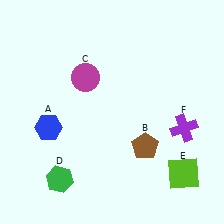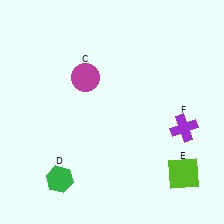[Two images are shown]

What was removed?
The blue hexagon (A), the brown pentagon (B) were removed in Image 2.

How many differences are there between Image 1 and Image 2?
There are 2 differences between the two images.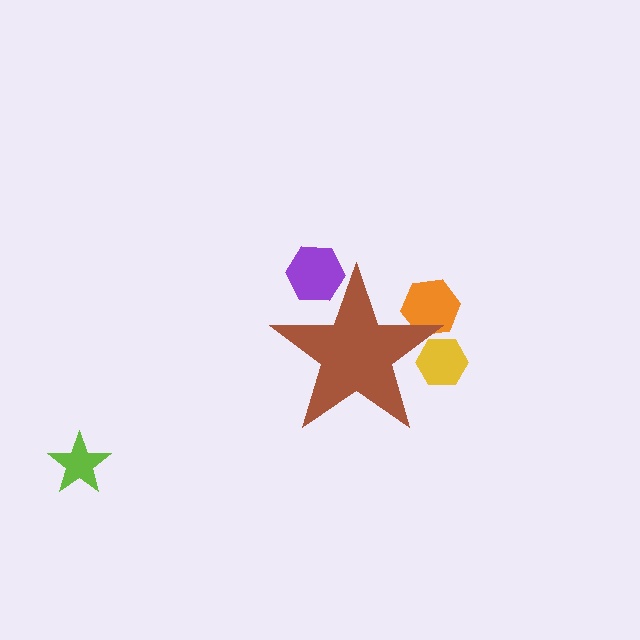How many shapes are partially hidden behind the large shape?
3 shapes are partially hidden.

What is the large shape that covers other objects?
A brown star.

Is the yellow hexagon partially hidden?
Yes, the yellow hexagon is partially hidden behind the brown star.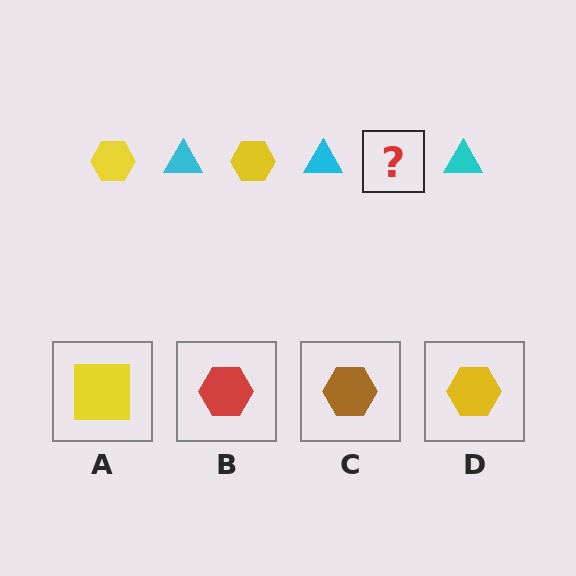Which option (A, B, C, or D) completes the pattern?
D.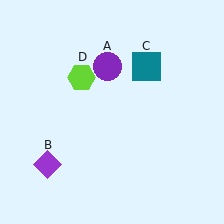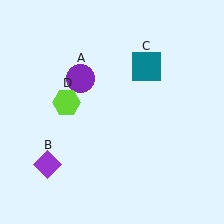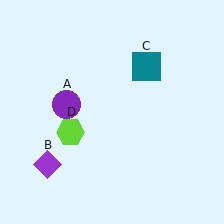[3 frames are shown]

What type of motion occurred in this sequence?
The purple circle (object A), lime hexagon (object D) rotated counterclockwise around the center of the scene.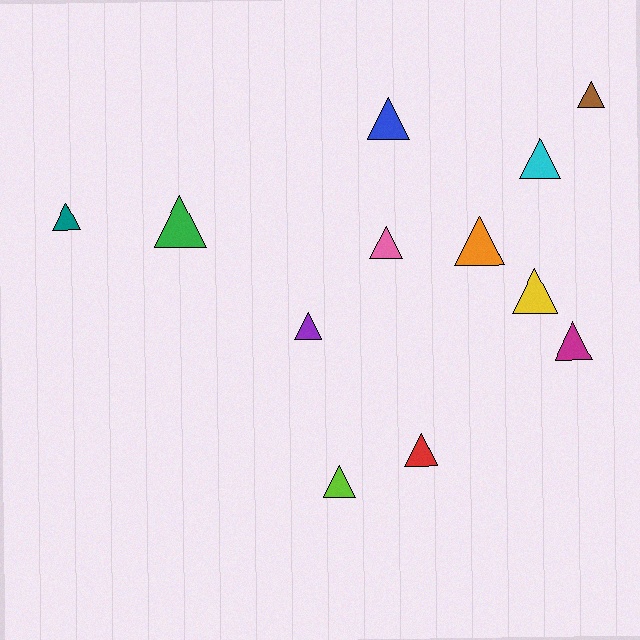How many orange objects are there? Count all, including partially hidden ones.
There is 1 orange object.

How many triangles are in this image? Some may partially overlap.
There are 12 triangles.